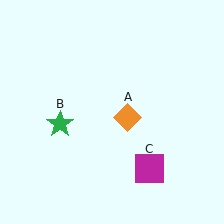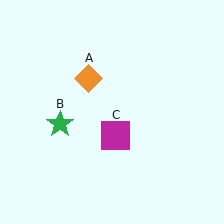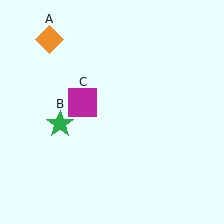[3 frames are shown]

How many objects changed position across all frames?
2 objects changed position: orange diamond (object A), magenta square (object C).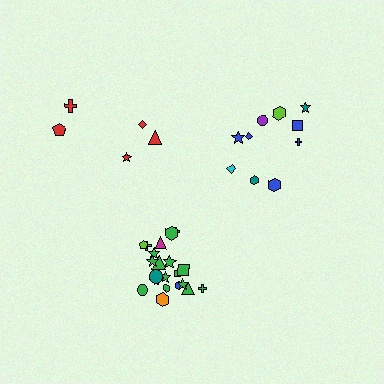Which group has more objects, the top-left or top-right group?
The top-right group.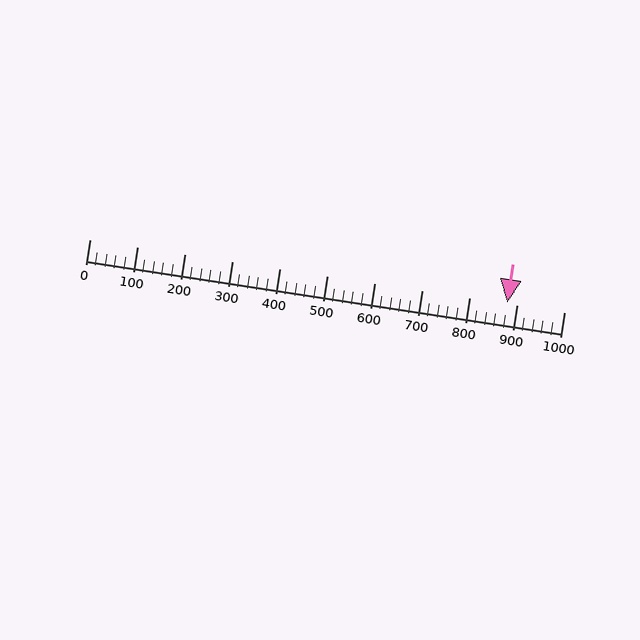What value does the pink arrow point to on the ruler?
The pink arrow points to approximately 880.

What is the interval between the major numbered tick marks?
The major tick marks are spaced 100 units apart.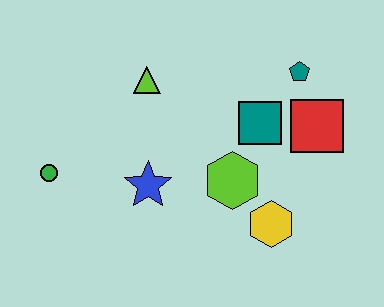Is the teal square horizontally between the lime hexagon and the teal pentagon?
Yes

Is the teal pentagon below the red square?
No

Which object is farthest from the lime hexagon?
The green circle is farthest from the lime hexagon.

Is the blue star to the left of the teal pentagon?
Yes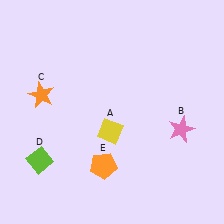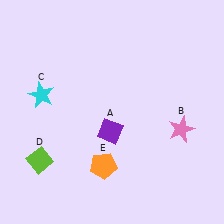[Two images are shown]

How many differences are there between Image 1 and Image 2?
There are 2 differences between the two images.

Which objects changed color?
A changed from yellow to purple. C changed from orange to cyan.